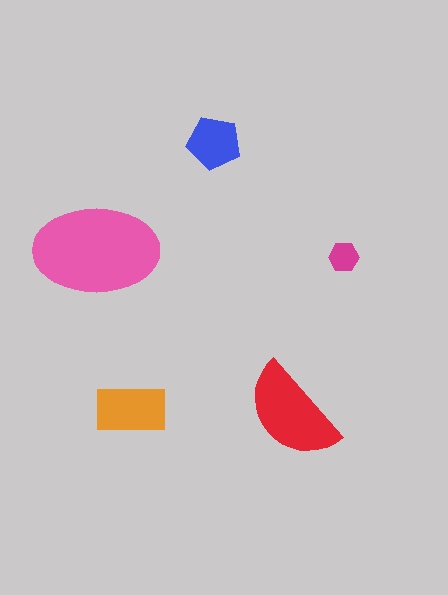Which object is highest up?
The blue pentagon is topmost.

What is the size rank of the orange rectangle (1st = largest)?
3rd.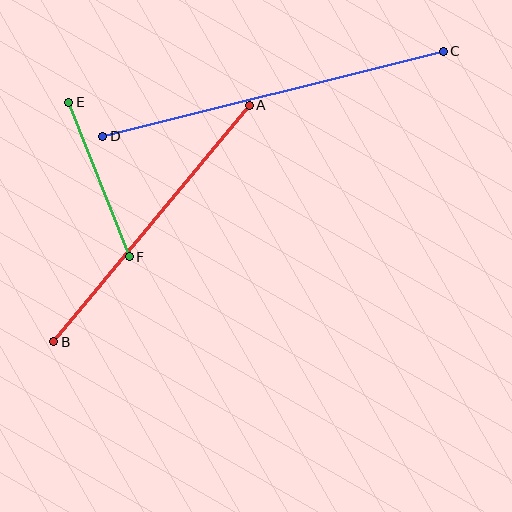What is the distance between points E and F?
The distance is approximately 166 pixels.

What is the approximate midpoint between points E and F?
The midpoint is at approximately (99, 180) pixels.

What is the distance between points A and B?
The distance is approximately 307 pixels.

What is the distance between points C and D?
The distance is approximately 351 pixels.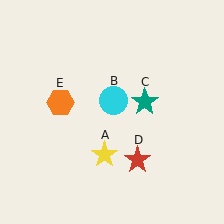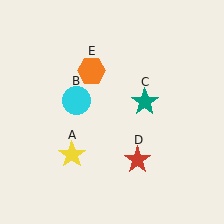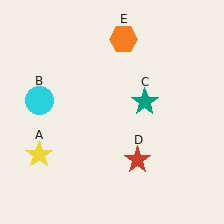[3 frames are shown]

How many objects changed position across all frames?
3 objects changed position: yellow star (object A), cyan circle (object B), orange hexagon (object E).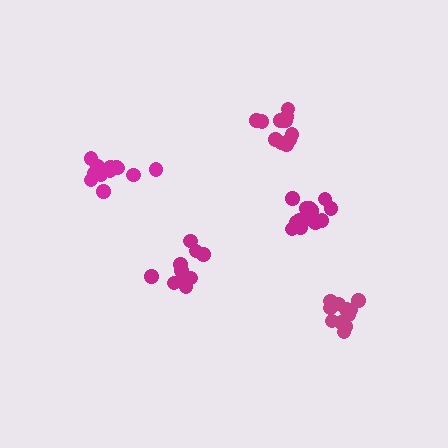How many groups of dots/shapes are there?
There are 5 groups.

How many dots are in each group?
Group 1: 11 dots, Group 2: 12 dots, Group 3: 15 dots, Group 4: 14 dots, Group 5: 12 dots (64 total).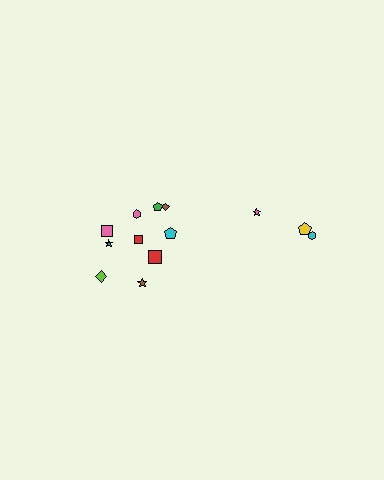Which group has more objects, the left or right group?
The left group.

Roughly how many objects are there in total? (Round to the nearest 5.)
Roughly 15 objects in total.